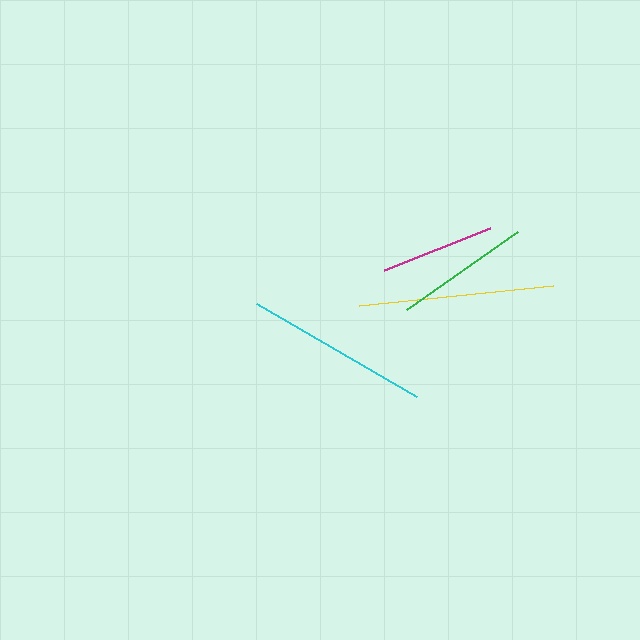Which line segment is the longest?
The yellow line is the longest at approximately 195 pixels.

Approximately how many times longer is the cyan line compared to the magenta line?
The cyan line is approximately 1.6 times the length of the magenta line.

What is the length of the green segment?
The green segment is approximately 136 pixels long.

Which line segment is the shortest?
The magenta line is the shortest at approximately 114 pixels.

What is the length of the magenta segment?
The magenta segment is approximately 114 pixels long.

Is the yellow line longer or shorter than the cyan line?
The yellow line is longer than the cyan line.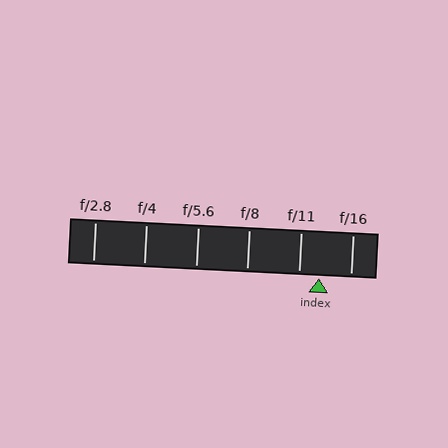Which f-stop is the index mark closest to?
The index mark is closest to f/11.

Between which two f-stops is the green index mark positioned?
The index mark is between f/11 and f/16.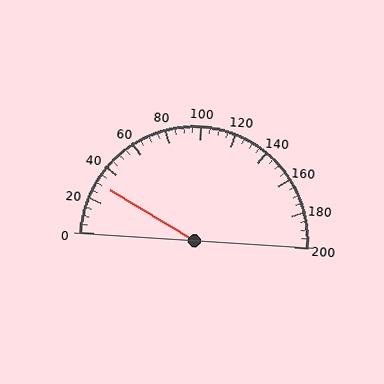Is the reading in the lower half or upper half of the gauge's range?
The reading is in the lower half of the range (0 to 200).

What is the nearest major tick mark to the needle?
The nearest major tick mark is 40.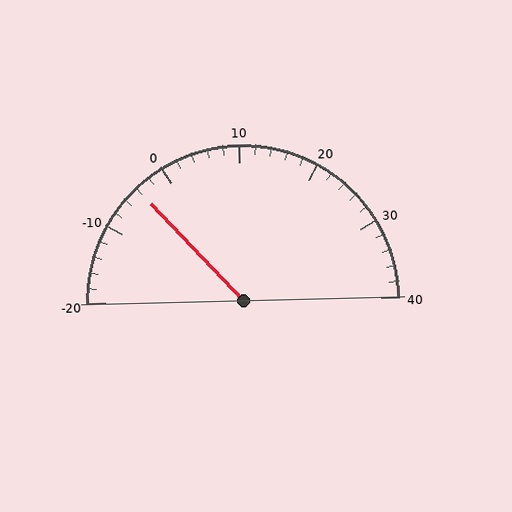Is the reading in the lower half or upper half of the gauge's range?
The reading is in the lower half of the range (-20 to 40).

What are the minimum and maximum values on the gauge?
The gauge ranges from -20 to 40.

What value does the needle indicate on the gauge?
The needle indicates approximately -4.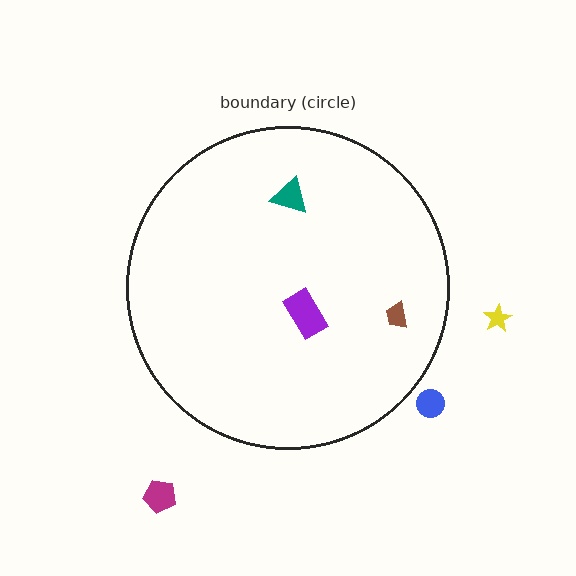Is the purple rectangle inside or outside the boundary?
Inside.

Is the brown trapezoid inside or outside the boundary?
Inside.